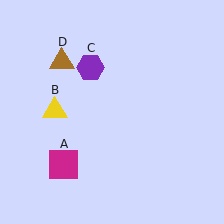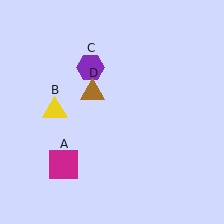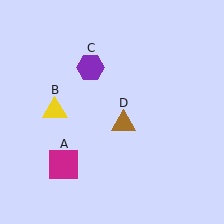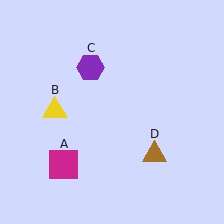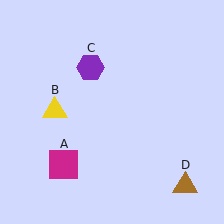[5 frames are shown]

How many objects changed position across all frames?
1 object changed position: brown triangle (object D).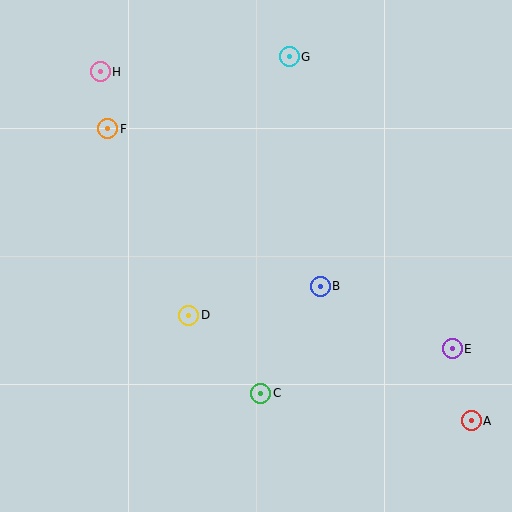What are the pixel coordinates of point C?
Point C is at (261, 393).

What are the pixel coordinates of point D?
Point D is at (189, 315).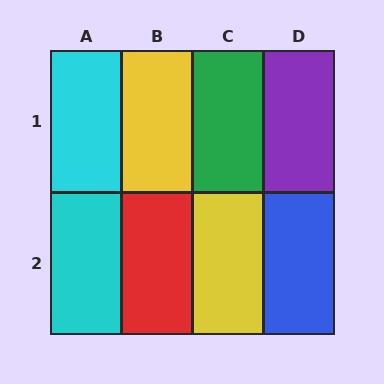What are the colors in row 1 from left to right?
Cyan, yellow, green, purple.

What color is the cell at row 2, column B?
Red.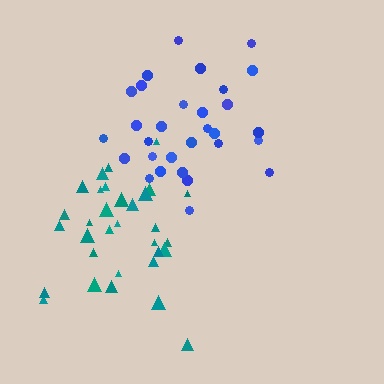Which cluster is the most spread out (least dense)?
Blue.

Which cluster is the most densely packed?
Teal.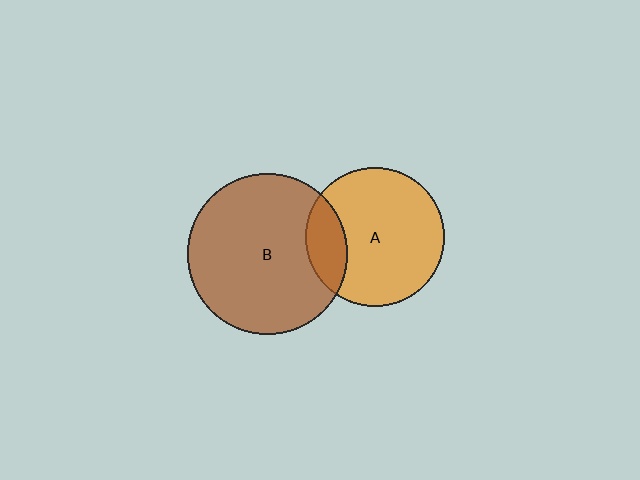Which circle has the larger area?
Circle B (brown).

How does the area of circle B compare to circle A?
Approximately 1.3 times.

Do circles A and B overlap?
Yes.